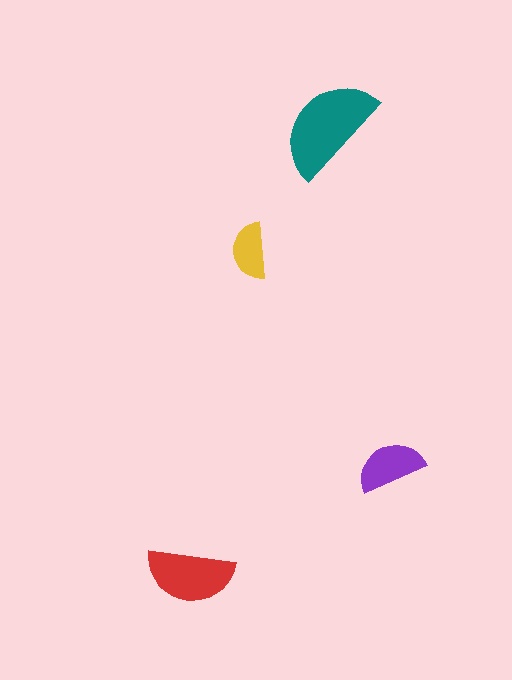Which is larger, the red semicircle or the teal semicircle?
The teal one.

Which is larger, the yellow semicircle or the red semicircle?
The red one.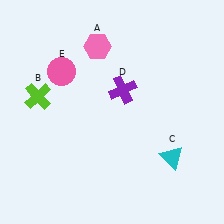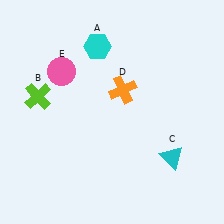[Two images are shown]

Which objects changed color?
A changed from pink to cyan. D changed from purple to orange.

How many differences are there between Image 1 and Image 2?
There are 2 differences between the two images.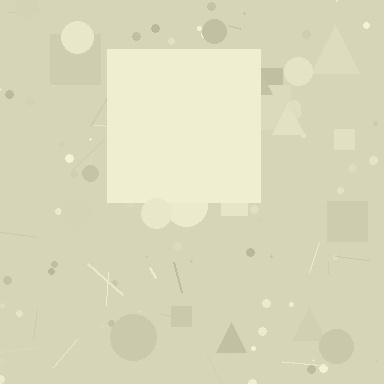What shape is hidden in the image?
A square is hidden in the image.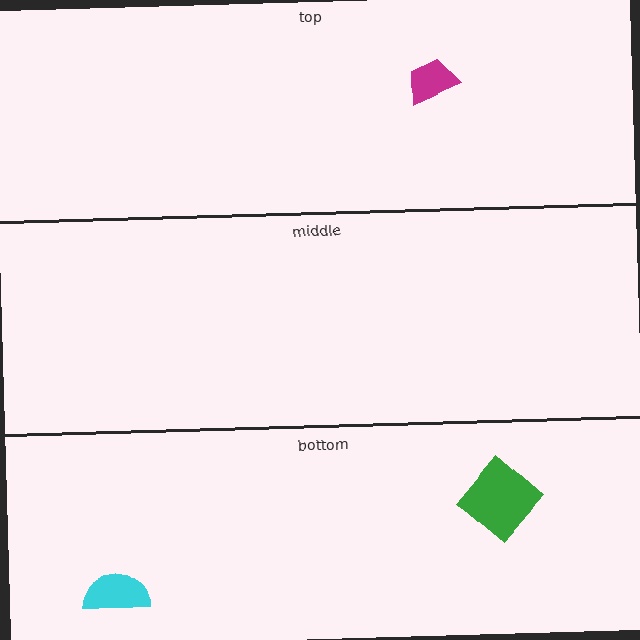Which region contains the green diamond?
The bottom region.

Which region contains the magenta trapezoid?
The top region.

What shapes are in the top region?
The magenta trapezoid.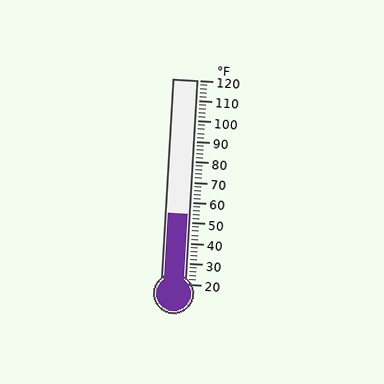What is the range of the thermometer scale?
The thermometer scale ranges from 20°F to 120°F.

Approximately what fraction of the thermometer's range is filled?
The thermometer is filled to approximately 35% of its range.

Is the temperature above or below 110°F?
The temperature is below 110°F.